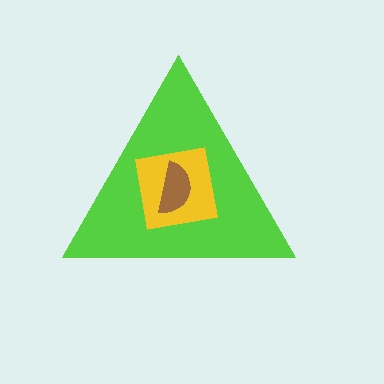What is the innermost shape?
The brown semicircle.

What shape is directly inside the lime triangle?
The yellow square.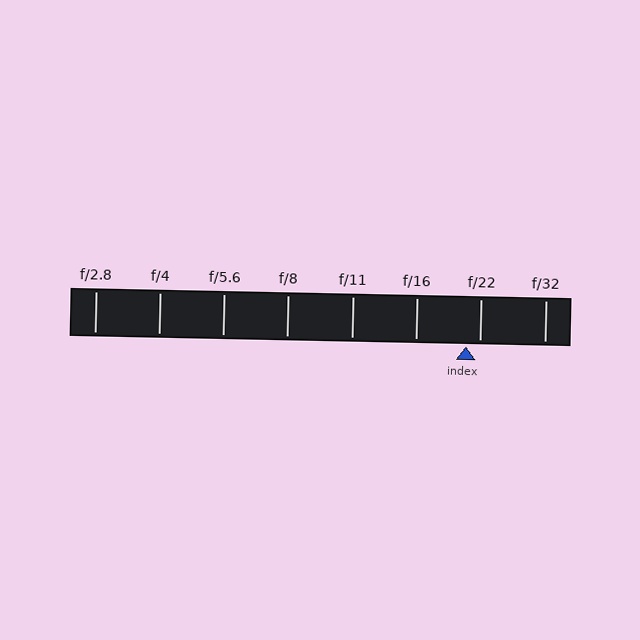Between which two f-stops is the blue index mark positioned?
The index mark is between f/16 and f/22.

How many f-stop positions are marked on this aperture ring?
There are 8 f-stop positions marked.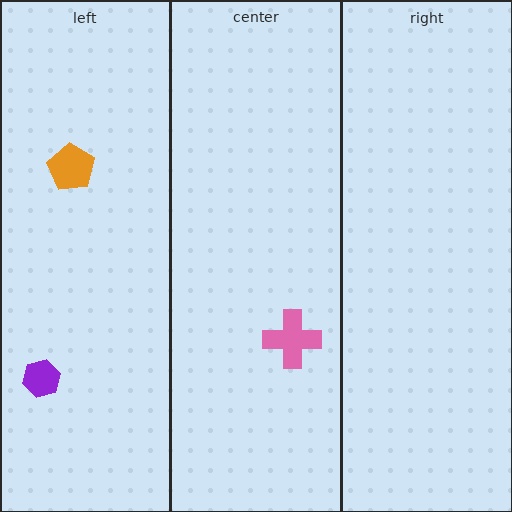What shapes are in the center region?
The pink cross.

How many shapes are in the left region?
2.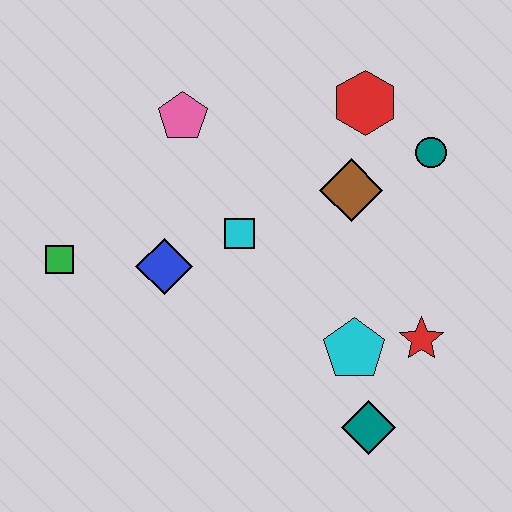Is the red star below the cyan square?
Yes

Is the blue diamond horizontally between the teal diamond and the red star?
No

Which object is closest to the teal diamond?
The cyan pentagon is closest to the teal diamond.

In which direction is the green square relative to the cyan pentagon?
The green square is to the left of the cyan pentagon.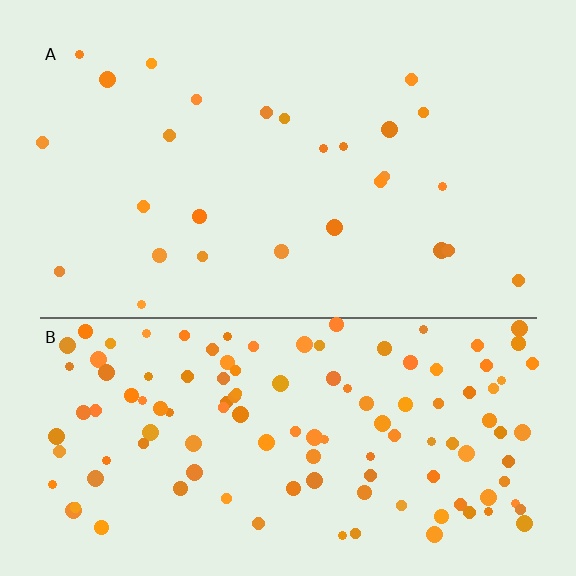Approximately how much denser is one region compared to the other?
Approximately 4.6× — region B over region A.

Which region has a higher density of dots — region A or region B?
B (the bottom).